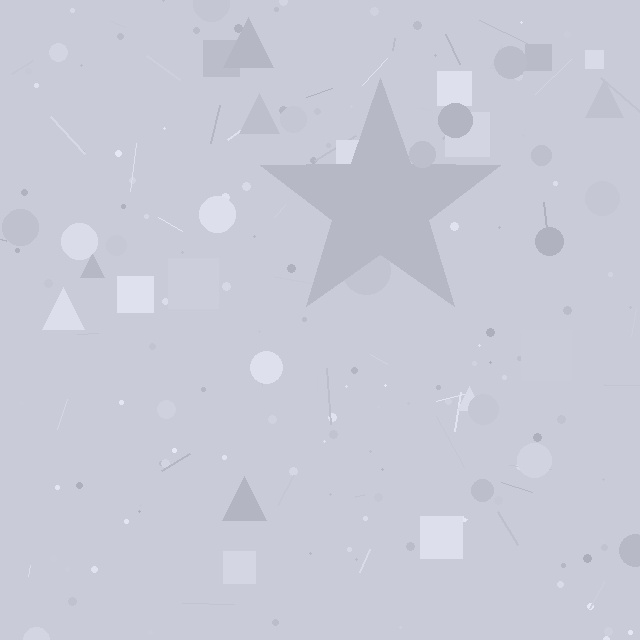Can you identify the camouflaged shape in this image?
The camouflaged shape is a star.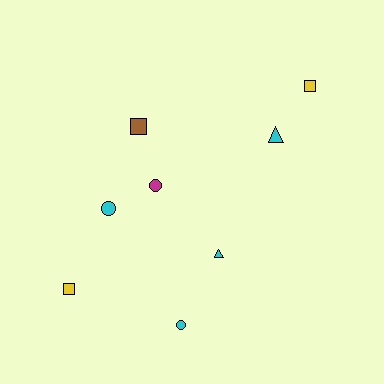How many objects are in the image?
There are 8 objects.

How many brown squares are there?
There is 1 brown square.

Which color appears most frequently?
Cyan, with 4 objects.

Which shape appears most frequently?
Circle, with 3 objects.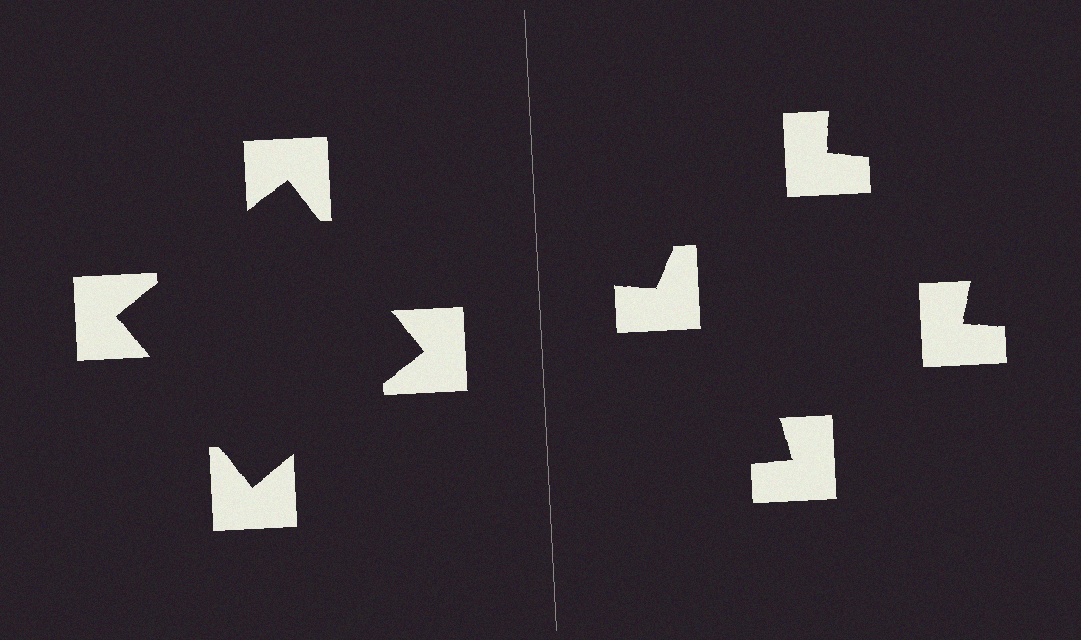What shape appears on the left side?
An illusory square.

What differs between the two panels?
The notched squares are positioned identically on both sides; only the wedge orientations differ. On the left they align to a square; on the right they are misaligned.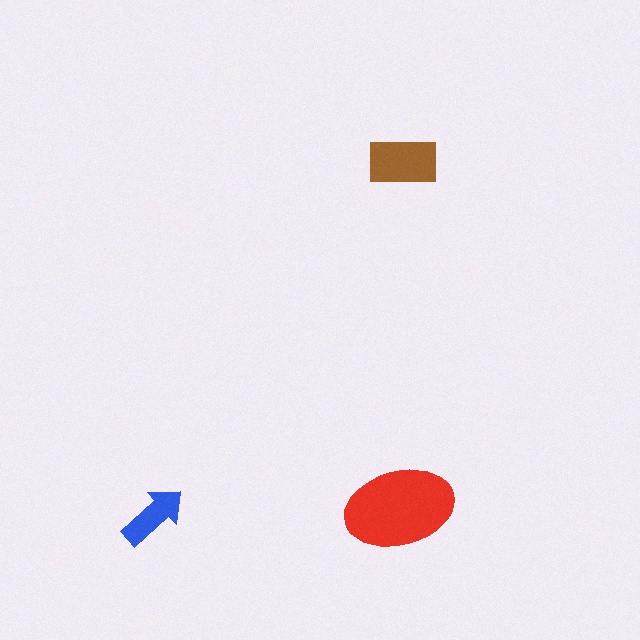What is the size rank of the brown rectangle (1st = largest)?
2nd.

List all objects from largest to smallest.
The red ellipse, the brown rectangle, the blue arrow.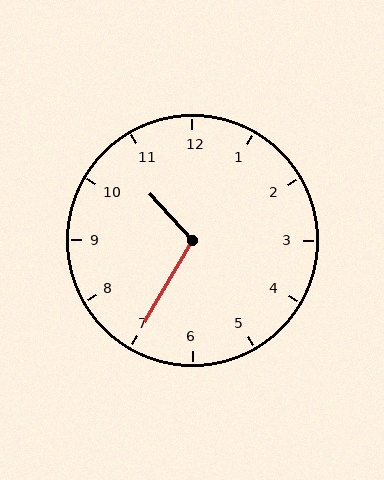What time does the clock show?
10:35.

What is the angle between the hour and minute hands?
Approximately 108 degrees.